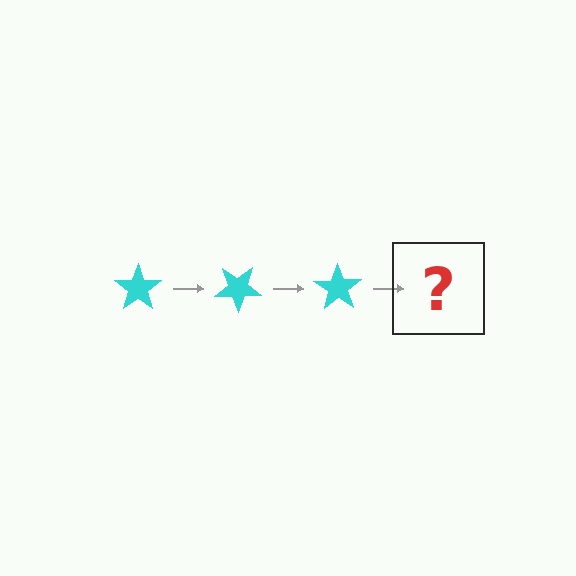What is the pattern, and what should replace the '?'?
The pattern is that the star rotates 35 degrees each step. The '?' should be a cyan star rotated 105 degrees.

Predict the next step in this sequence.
The next step is a cyan star rotated 105 degrees.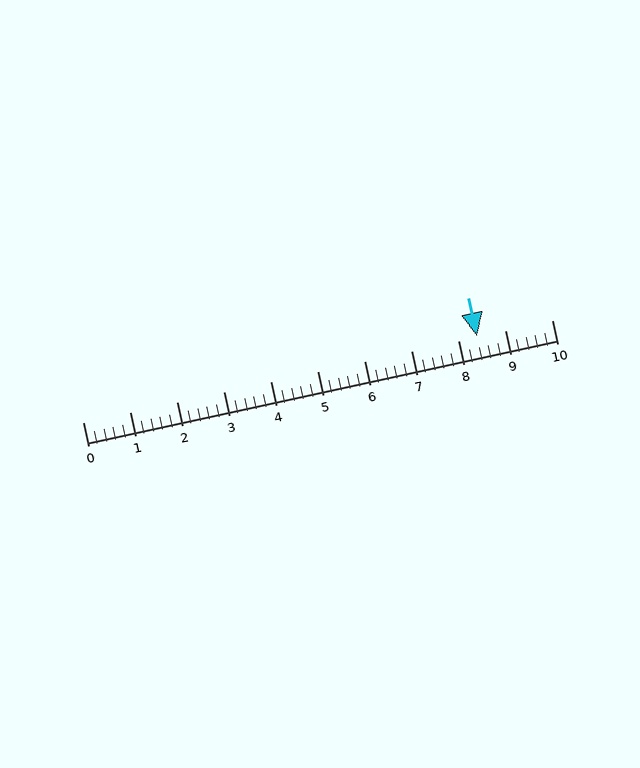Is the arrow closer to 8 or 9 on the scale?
The arrow is closer to 8.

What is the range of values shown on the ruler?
The ruler shows values from 0 to 10.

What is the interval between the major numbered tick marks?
The major tick marks are spaced 1 units apart.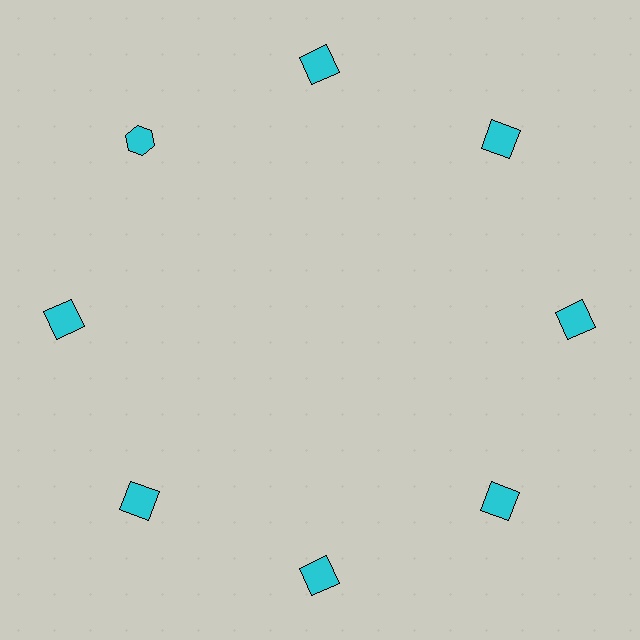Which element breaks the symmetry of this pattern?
The cyan hexagon at roughly the 10 o'clock position breaks the symmetry. All other shapes are cyan squares.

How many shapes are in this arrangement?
There are 8 shapes arranged in a ring pattern.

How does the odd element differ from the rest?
It has a different shape: hexagon instead of square.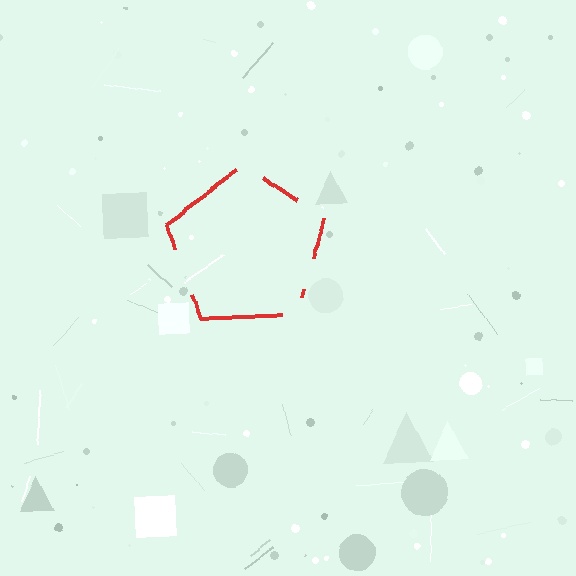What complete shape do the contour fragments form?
The contour fragments form a pentagon.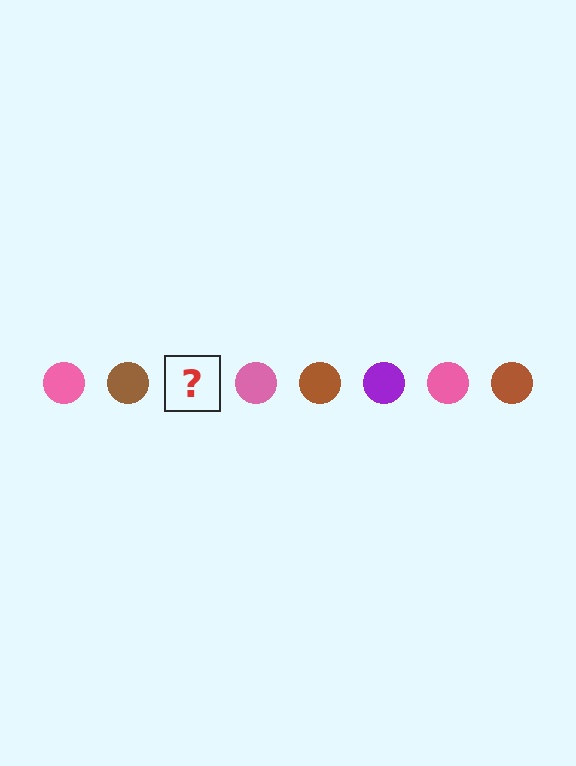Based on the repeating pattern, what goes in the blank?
The blank should be a purple circle.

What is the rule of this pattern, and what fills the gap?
The rule is that the pattern cycles through pink, brown, purple circles. The gap should be filled with a purple circle.